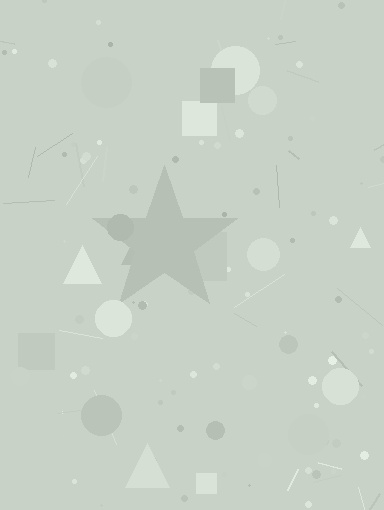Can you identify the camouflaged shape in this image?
The camouflaged shape is a star.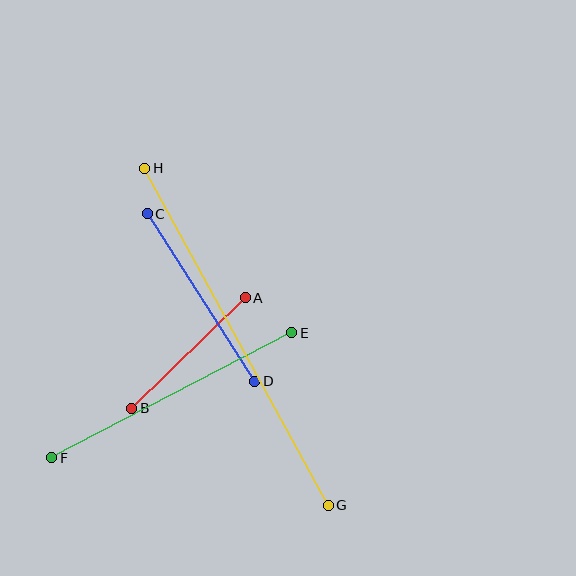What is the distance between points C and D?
The distance is approximately 199 pixels.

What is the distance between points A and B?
The distance is approximately 158 pixels.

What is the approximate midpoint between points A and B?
The midpoint is at approximately (188, 353) pixels.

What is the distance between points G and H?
The distance is approximately 384 pixels.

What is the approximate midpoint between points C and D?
The midpoint is at approximately (201, 297) pixels.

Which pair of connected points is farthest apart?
Points G and H are farthest apart.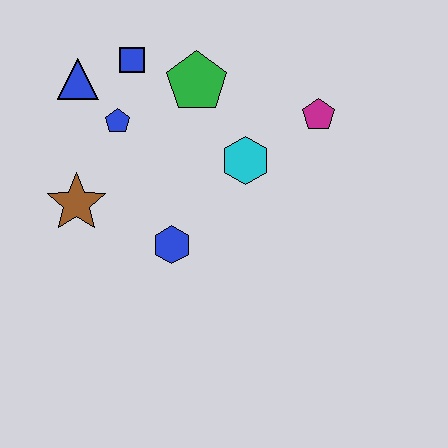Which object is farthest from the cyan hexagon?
The blue triangle is farthest from the cyan hexagon.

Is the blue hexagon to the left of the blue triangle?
No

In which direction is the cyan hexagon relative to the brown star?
The cyan hexagon is to the right of the brown star.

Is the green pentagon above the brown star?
Yes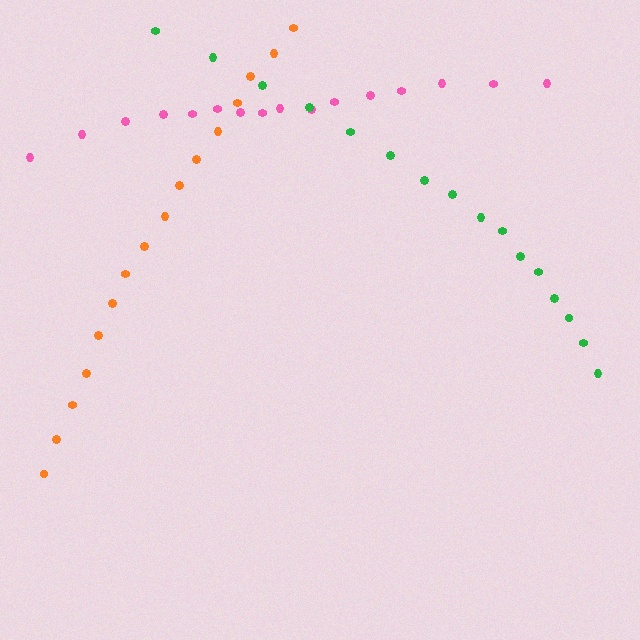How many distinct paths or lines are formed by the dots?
There are 3 distinct paths.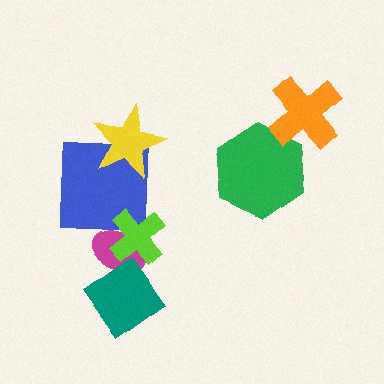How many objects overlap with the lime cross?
3 objects overlap with the lime cross.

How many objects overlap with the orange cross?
1 object overlaps with the orange cross.